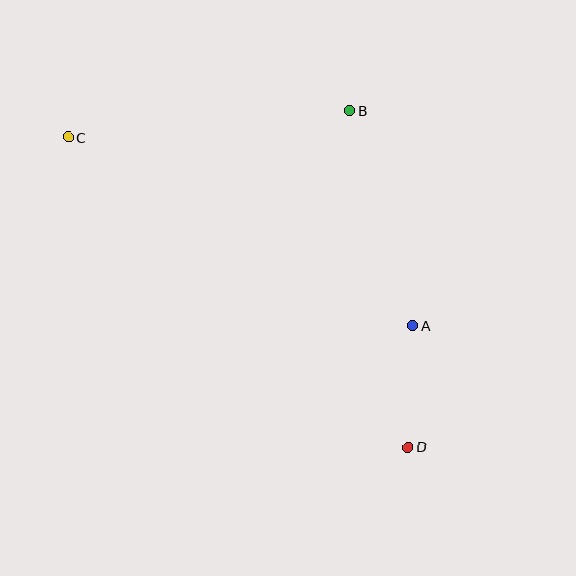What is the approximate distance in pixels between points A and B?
The distance between A and B is approximately 224 pixels.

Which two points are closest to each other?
Points A and D are closest to each other.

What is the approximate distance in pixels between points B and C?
The distance between B and C is approximately 282 pixels.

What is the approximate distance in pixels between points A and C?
The distance between A and C is approximately 393 pixels.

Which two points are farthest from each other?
Points C and D are farthest from each other.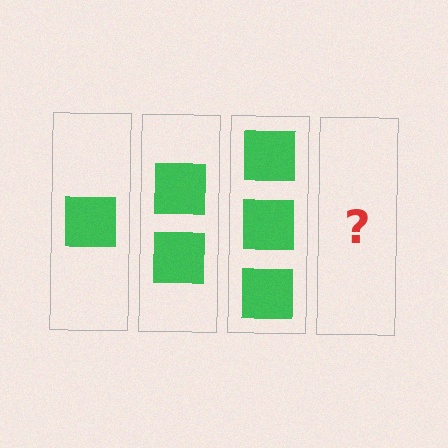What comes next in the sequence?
The next element should be 4 squares.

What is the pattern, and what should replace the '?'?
The pattern is that each step adds one more square. The '?' should be 4 squares.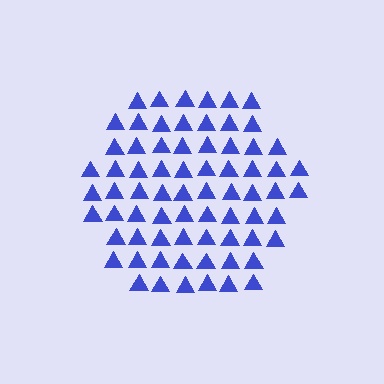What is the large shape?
The large shape is a hexagon.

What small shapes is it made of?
It is made of small triangles.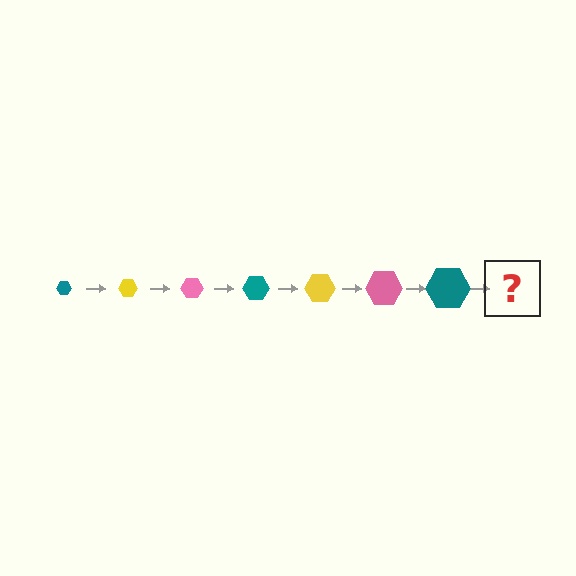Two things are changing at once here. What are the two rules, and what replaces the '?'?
The two rules are that the hexagon grows larger each step and the color cycles through teal, yellow, and pink. The '?' should be a yellow hexagon, larger than the previous one.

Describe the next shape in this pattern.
It should be a yellow hexagon, larger than the previous one.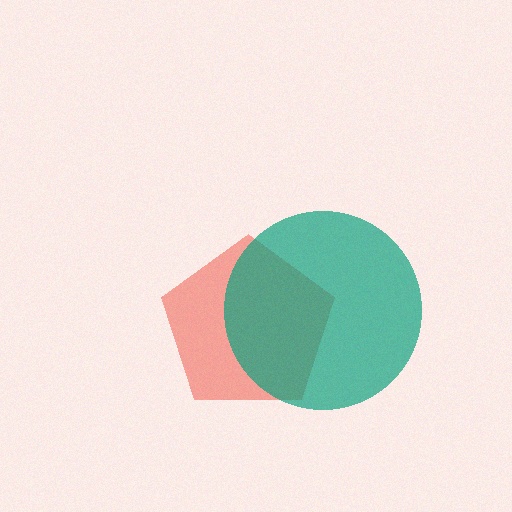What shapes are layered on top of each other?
The layered shapes are: a red pentagon, a teal circle.